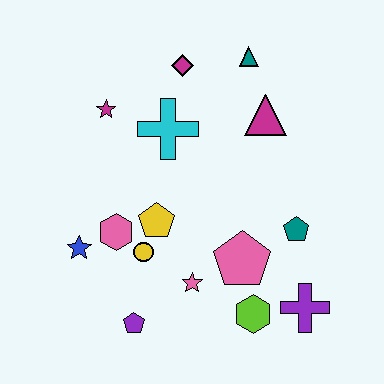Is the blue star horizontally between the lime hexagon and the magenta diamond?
No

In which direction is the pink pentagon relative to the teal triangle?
The pink pentagon is below the teal triangle.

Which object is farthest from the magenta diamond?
The purple cross is farthest from the magenta diamond.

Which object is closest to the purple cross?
The lime hexagon is closest to the purple cross.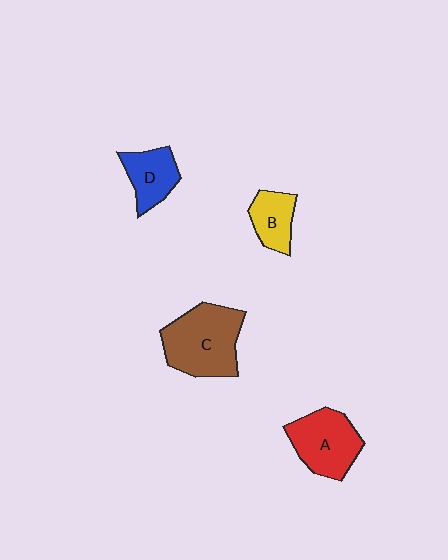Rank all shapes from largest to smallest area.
From largest to smallest: C (brown), A (red), D (blue), B (yellow).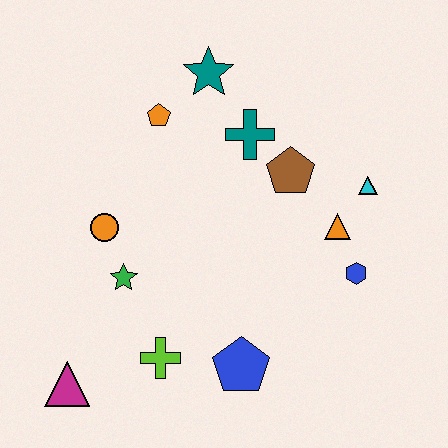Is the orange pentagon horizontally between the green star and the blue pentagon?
Yes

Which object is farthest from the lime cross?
The teal star is farthest from the lime cross.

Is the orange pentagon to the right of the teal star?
No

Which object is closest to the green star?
The orange circle is closest to the green star.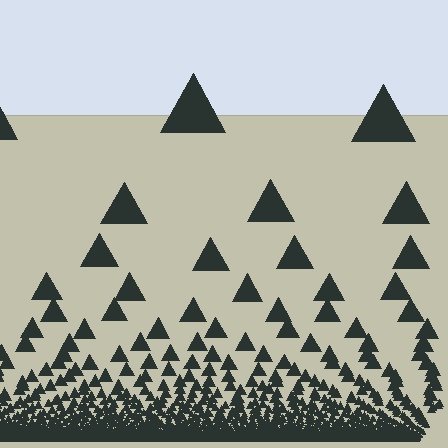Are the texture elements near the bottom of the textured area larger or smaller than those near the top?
Smaller. The gradient is inverted — elements near the bottom are smaller and denser.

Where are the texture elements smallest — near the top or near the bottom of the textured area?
Near the bottom.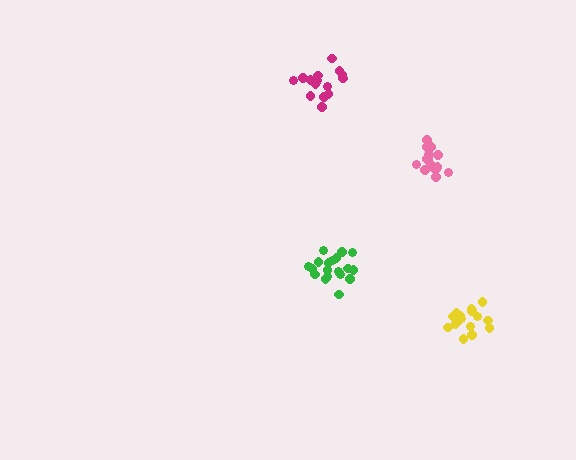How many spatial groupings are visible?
There are 4 spatial groupings.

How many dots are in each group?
Group 1: 16 dots, Group 2: 15 dots, Group 3: 16 dots, Group 4: 19 dots (66 total).